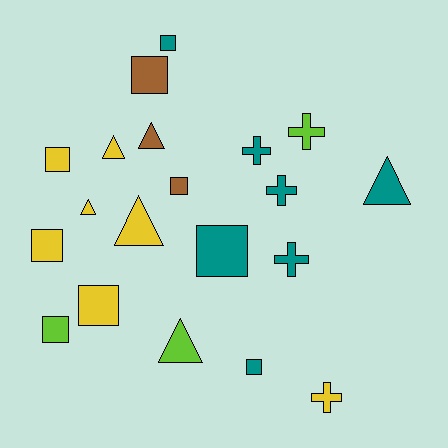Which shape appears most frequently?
Square, with 9 objects.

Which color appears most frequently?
Teal, with 7 objects.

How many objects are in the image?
There are 20 objects.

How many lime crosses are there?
There is 1 lime cross.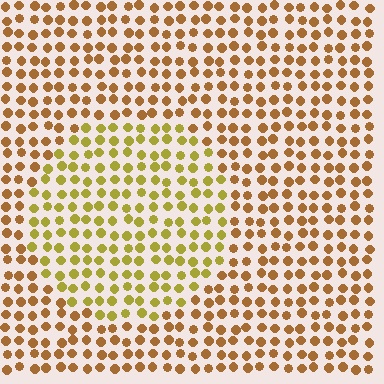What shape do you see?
I see a circle.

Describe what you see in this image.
The image is filled with small brown elements in a uniform arrangement. A circle-shaped region is visible where the elements are tinted to a slightly different hue, forming a subtle color boundary.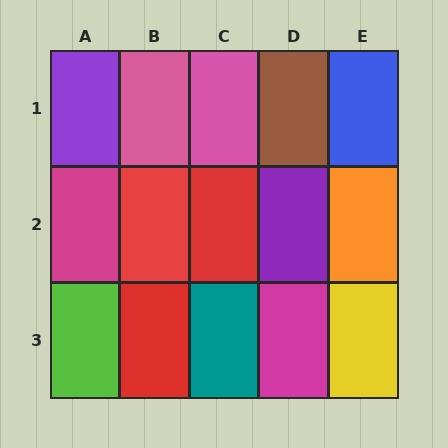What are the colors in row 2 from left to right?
Magenta, red, red, purple, orange.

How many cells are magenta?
2 cells are magenta.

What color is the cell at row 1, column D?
Brown.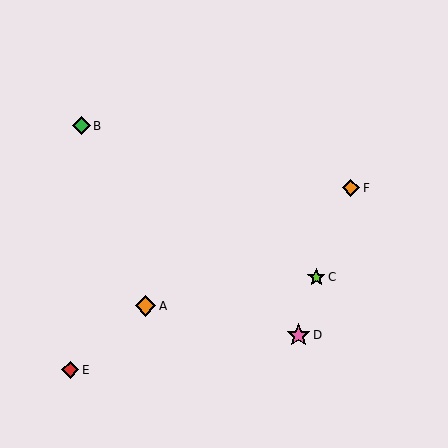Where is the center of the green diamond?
The center of the green diamond is at (81, 126).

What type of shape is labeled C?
Shape C is a lime star.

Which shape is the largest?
The pink star (labeled D) is the largest.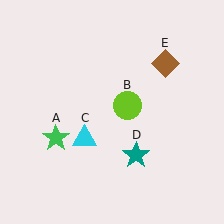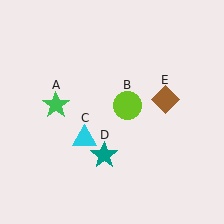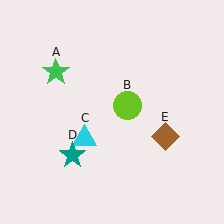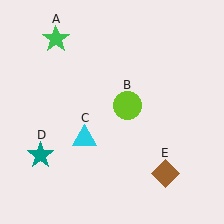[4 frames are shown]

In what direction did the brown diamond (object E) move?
The brown diamond (object E) moved down.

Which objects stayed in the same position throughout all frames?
Lime circle (object B) and cyan triangle (object C) remained stationary.